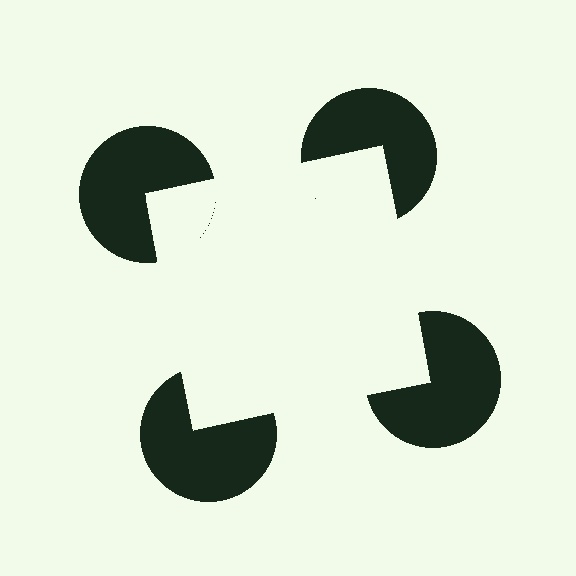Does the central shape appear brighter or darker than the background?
It typically appears slightly brighter than the background, even though no actual brightness change is drawn.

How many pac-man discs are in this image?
There are 4 — one at each vertex of the illusory square.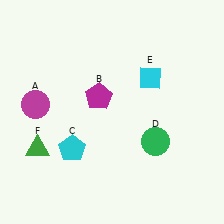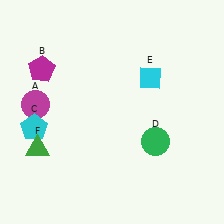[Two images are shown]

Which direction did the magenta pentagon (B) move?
The magenta pentagon (B) moved left.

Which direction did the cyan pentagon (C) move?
The cyan pentagon (C) moved left.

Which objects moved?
The objects that moved are: the magenta pentagon (B), the cyan pentagon (C).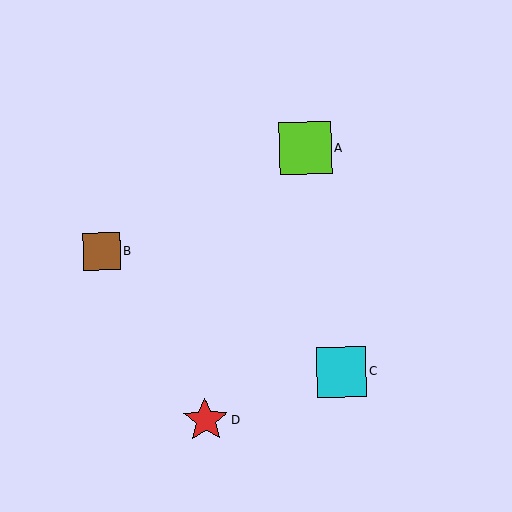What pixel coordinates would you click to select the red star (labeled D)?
Click at (205, 420) to select the red star D.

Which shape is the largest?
The lime square (labeled A) is the largest.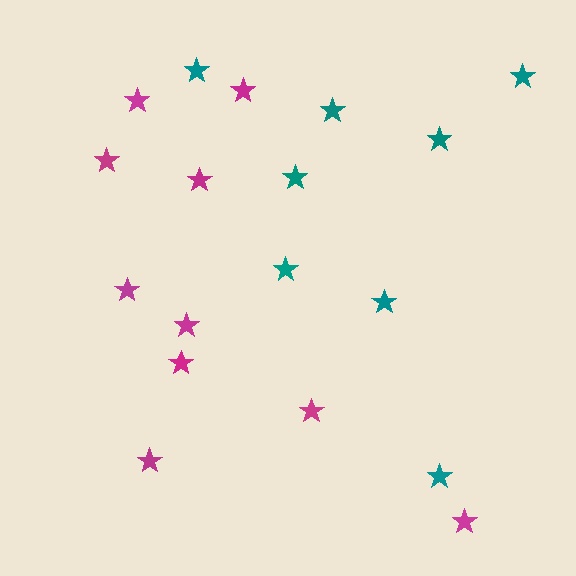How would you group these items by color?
There are 2 groups: one group of teal stars (8) and one group of magenta stars (10).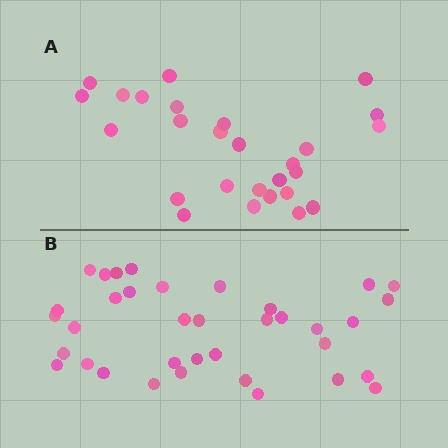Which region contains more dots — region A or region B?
Region B (the bottom region) has more dots.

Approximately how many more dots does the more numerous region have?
Region B has roughly 8 or so more dots than region A.